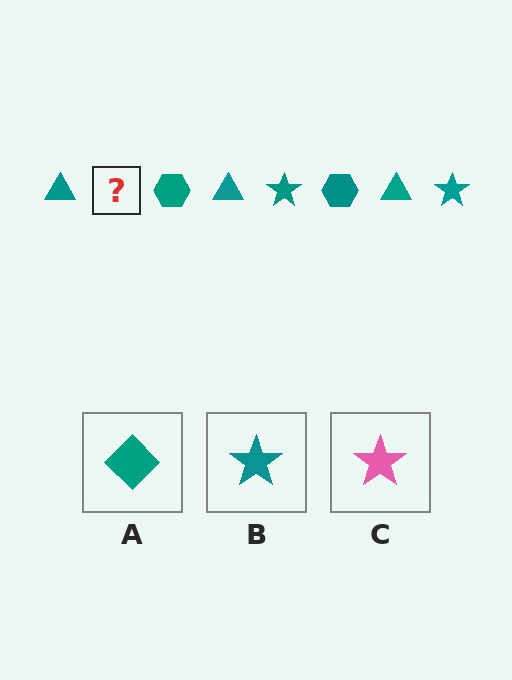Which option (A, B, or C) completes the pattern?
B.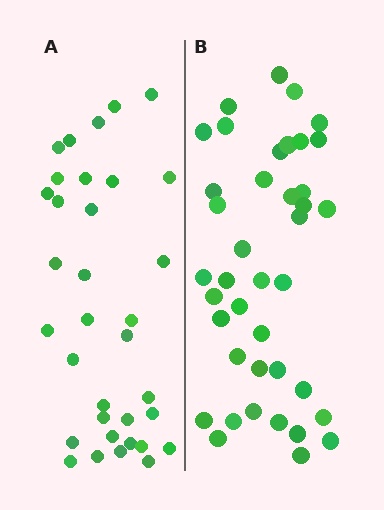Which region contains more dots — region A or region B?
Region B (the right region) has more dots.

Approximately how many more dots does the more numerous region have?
Region B has about 6 more dots than region A.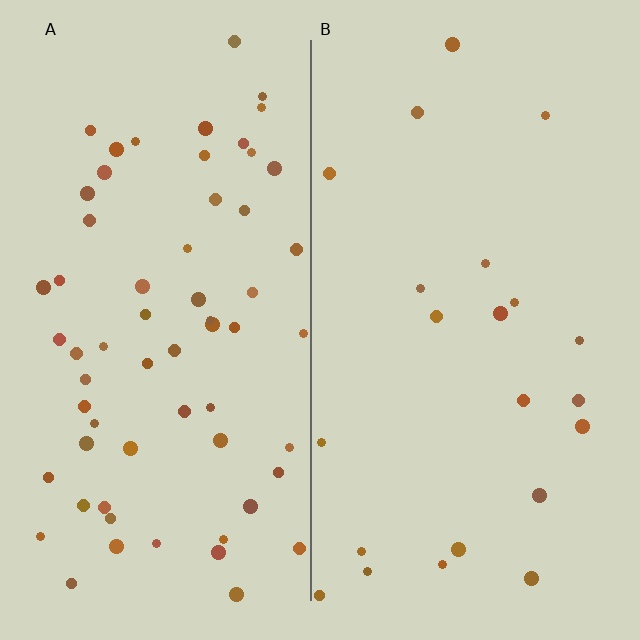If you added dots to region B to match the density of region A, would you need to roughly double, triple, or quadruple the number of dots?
Approximately triple.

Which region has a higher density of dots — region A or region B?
A (the left).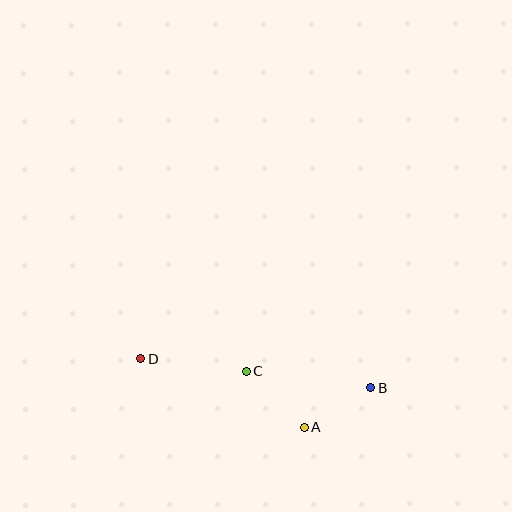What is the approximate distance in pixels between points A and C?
The distance between A and C is approximately 80 pixels.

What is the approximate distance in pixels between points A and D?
The distance between A and D is approximately 176 pixels.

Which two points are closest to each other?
Points A and B are closest to each other.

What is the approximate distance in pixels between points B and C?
The distance between B and C is approximately 125 pixels.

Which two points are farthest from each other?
Points B and D are farthest from each other.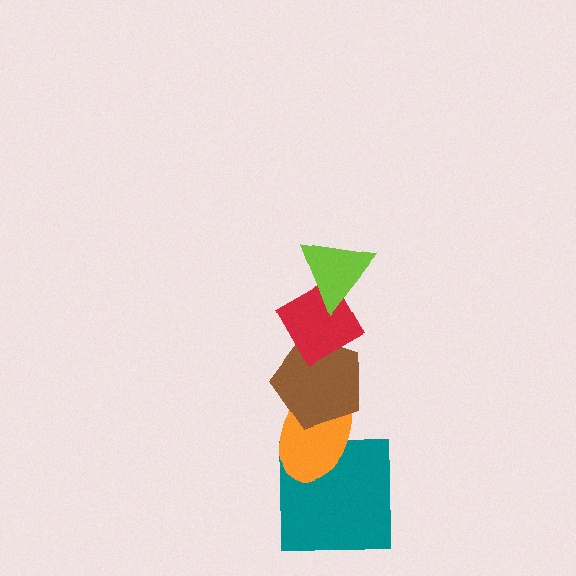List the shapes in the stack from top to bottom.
From top to bottom: the lime triangle, the red diamond, the brown pentagon, the orange ellipse, the teal square.